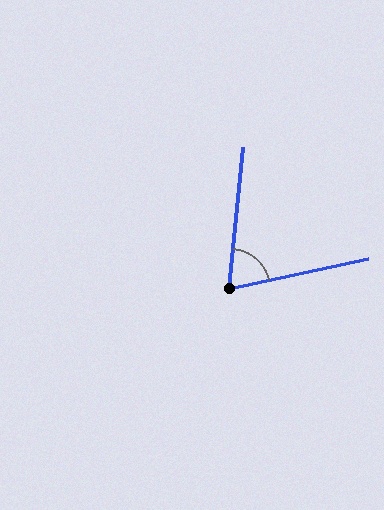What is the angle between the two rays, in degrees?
Approximately 72 degrees.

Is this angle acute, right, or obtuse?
It is acute.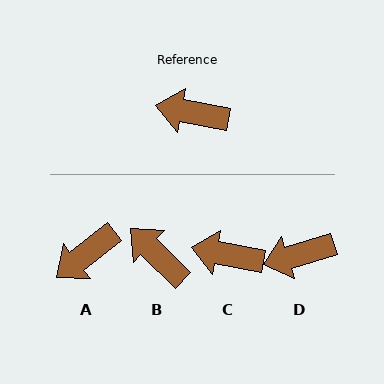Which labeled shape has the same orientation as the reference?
C.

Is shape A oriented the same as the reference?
No, it is off by about 49 degrees.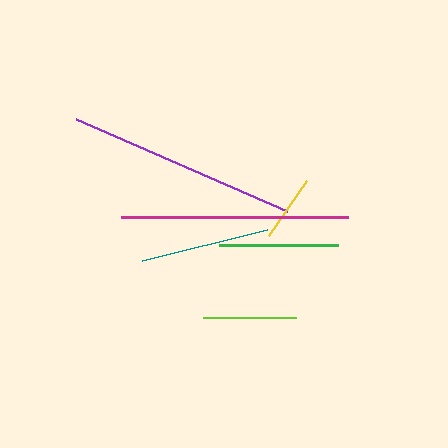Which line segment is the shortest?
The yellow line is the shortest at approximately 67 pixels.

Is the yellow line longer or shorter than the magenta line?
The magenta line is longer than the yellow line.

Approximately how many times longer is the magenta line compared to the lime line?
The magenta line is approximately 2.4 times the length of the lime line.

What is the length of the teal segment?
The teal segment is approximately 128 pixels long.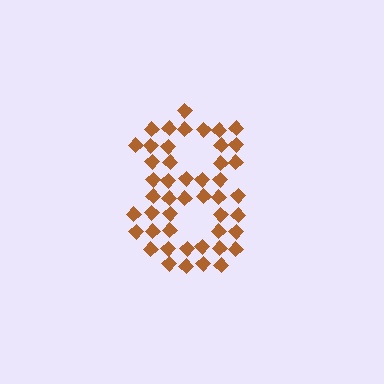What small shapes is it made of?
It is made of small diamonds.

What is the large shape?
The large shape is the digit 8.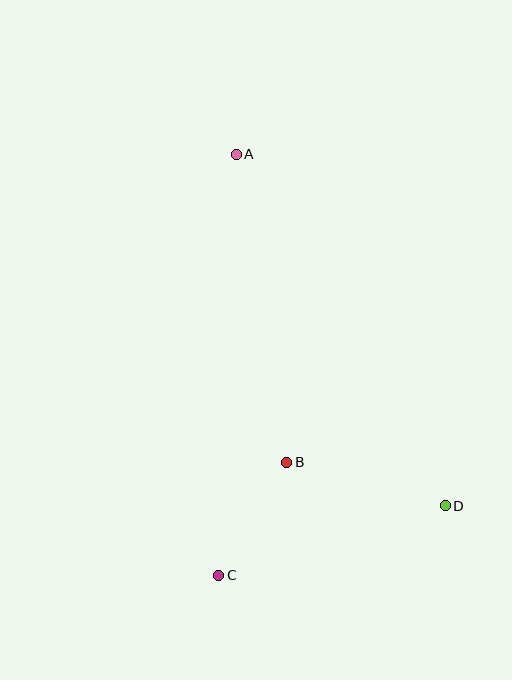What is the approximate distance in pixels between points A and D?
The distance between A and D is approximately 409 pixels.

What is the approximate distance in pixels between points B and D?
The distance between B and D is approximately 164 pixels.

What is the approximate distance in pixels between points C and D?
The distance between C and D is approximately 237 pixels.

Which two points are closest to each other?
Points B and C are closest to each other.